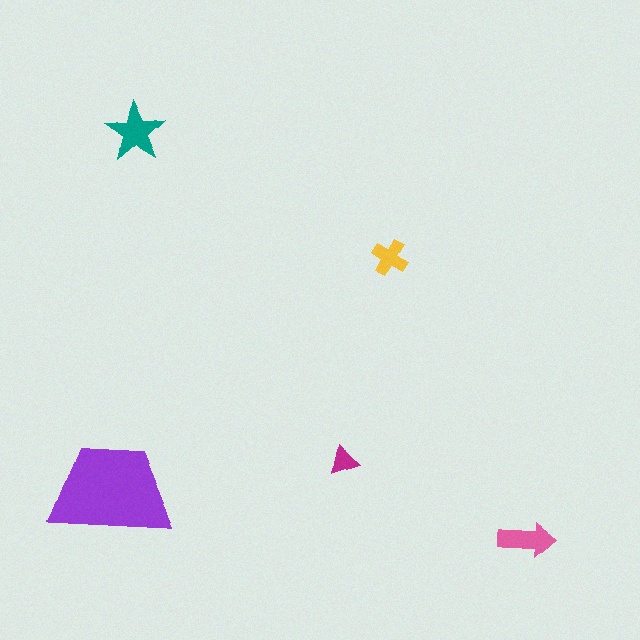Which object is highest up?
The teal star is topmost.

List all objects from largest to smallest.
The purple trapezoid, the teal star, the pink arrow, the yellow cross, the magenta triangle.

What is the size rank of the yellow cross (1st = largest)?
4th.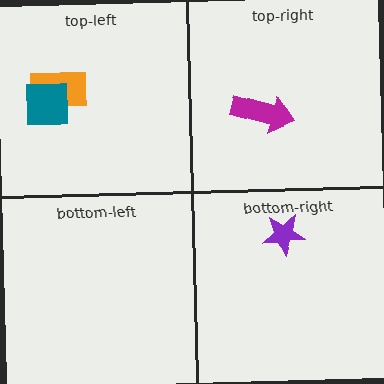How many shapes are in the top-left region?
2.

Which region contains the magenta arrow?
The top-right region.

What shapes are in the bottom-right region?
The purple star.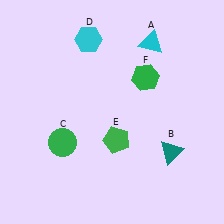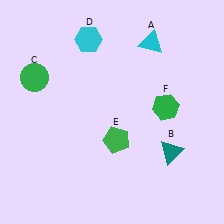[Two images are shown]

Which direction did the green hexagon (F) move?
The green hexagon (F) moved down.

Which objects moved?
The objects that moved are: the green circle (C), the green hexagon (F).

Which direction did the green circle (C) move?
The green circle (C) moved up.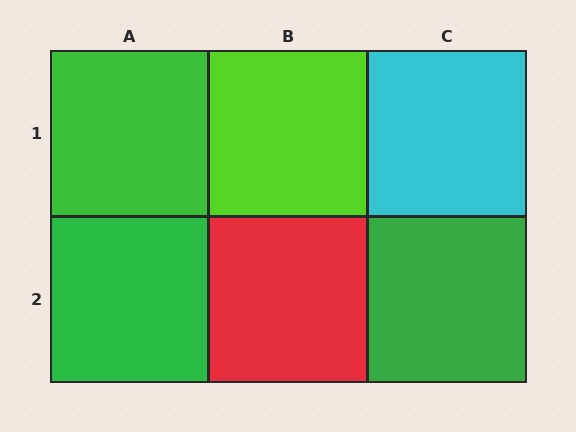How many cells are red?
1 cell is red.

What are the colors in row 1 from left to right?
Green, lime, cyan.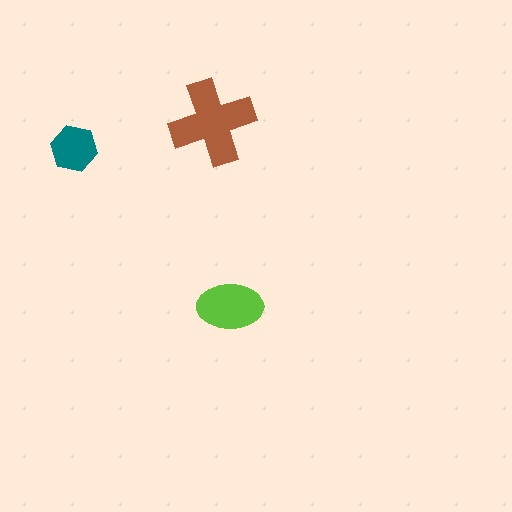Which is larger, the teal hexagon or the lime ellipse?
The lime ellipse.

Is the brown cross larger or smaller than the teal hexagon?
Larger.